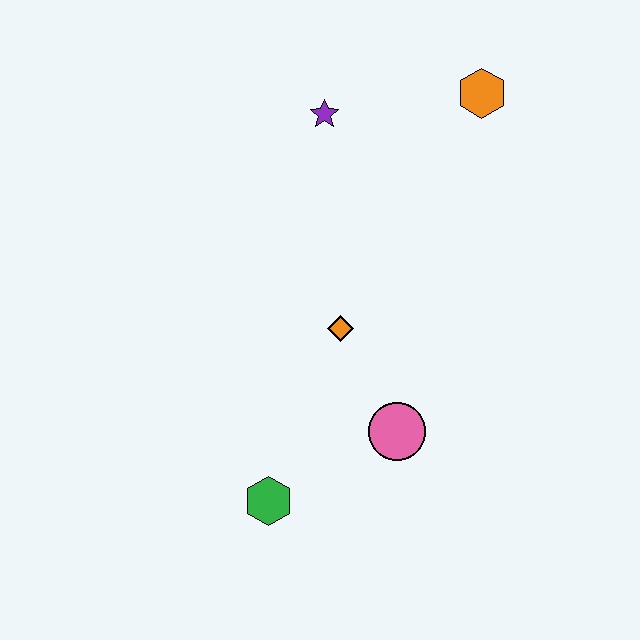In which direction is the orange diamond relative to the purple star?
The orange diamond is below the purple star.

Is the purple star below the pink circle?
No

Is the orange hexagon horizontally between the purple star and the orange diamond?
No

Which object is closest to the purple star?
The orange hexagon is closest to the purple star.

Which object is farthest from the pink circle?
The orange hexagon is farthest from the pink circle.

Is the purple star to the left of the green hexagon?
No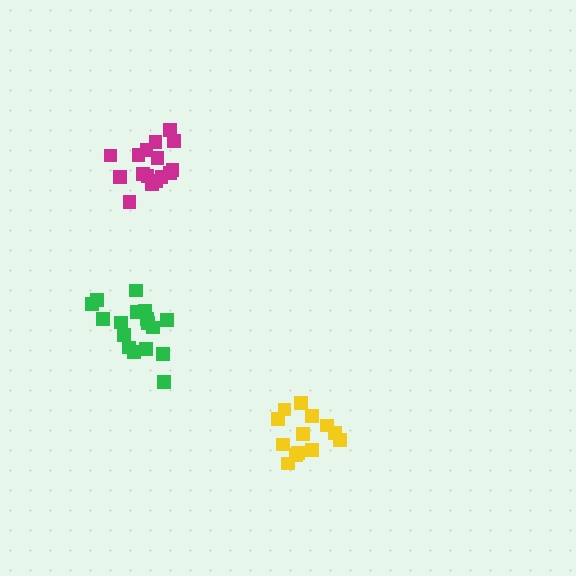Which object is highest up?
The magenta cluster is topmost.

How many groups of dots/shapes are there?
There are 3 groups.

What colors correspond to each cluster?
The clusters are colored: magenta, green, yellow.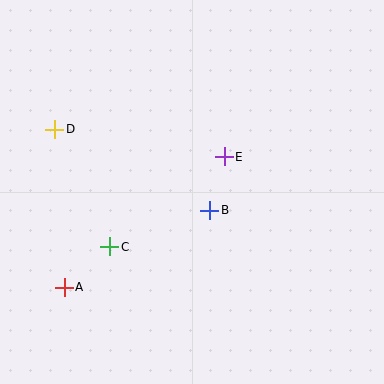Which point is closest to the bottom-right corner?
Point B is closest to the bottom-right corner.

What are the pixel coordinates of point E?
Point E is at (224, 157).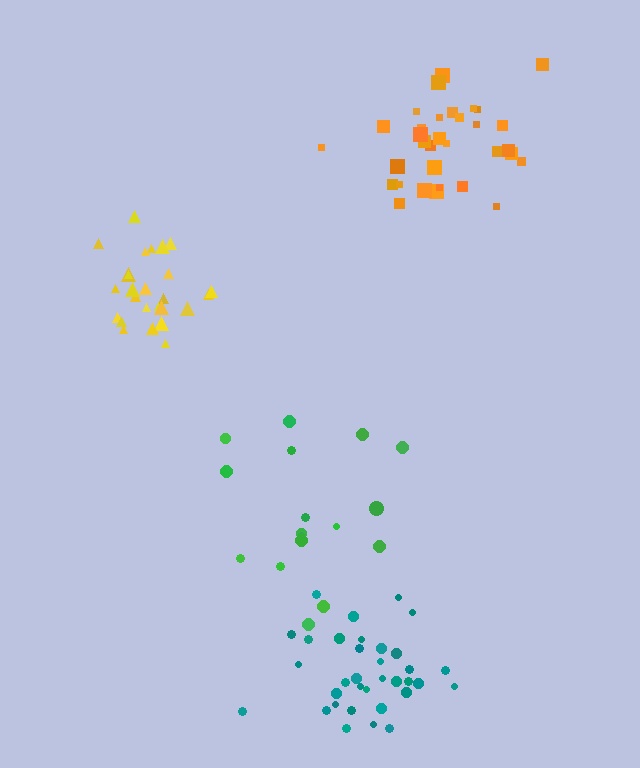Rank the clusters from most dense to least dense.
yellow, teal, orange, green.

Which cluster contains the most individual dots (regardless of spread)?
Teal (34).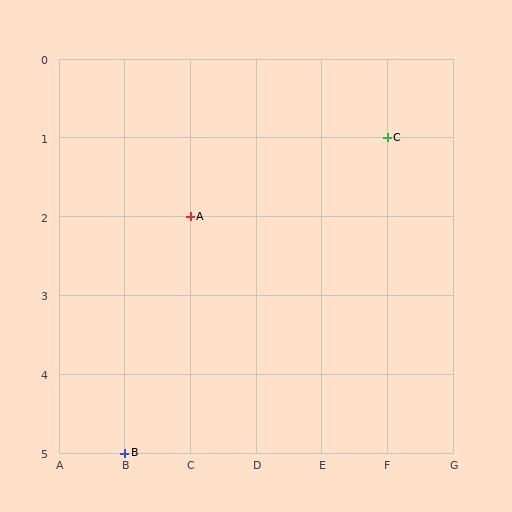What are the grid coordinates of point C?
Point C is at grid coordinates (F, 1).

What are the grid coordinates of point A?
Point A is at grid coordinates (C, 2).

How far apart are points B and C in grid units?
Points B and C are 4 columns and 4 rows apart (about 5.7 grid units diagonally).